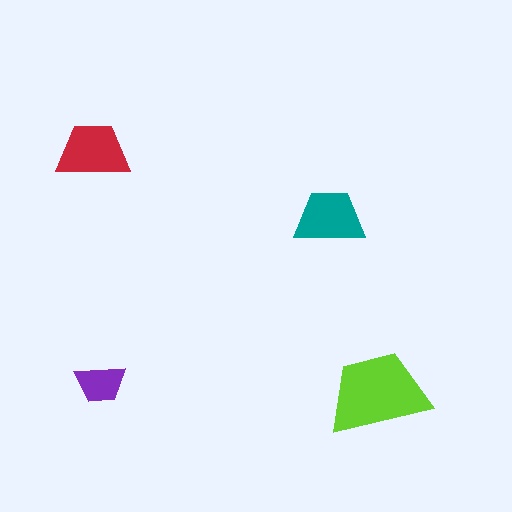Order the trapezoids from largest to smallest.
the lime one, the red one, the teal one, the purple one.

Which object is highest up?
The red trapezoid is topmost.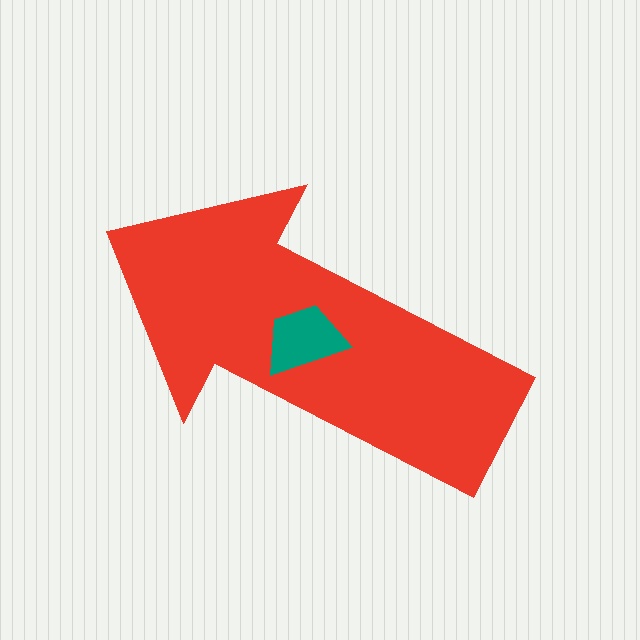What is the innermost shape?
The teal trapezoid.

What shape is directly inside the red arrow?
The teal trapezoid.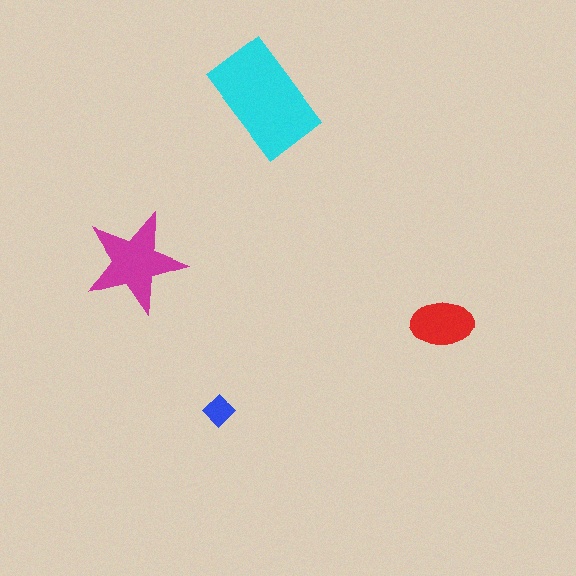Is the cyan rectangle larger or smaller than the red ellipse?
Larger.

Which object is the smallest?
The blue diamond.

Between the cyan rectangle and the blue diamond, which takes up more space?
The cyan rectangle.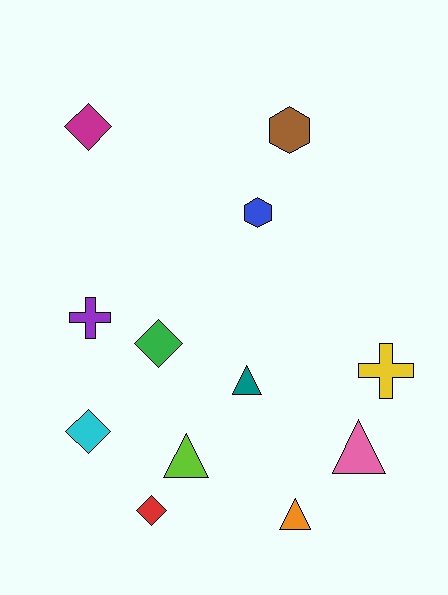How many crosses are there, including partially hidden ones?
There are 2 crosses.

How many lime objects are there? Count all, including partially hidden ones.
There is 1 lime object.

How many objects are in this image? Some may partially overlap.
There are 12 objects.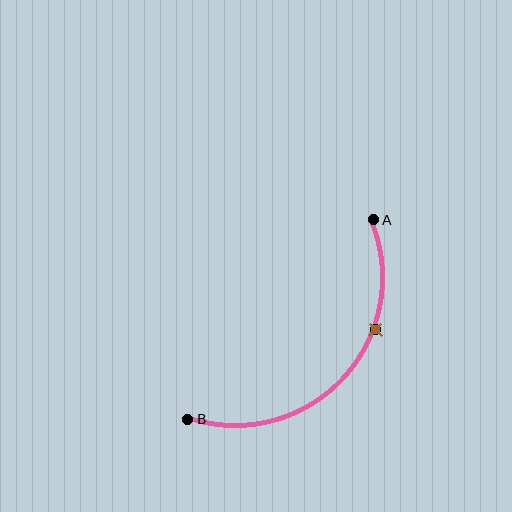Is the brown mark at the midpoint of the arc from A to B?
No. The brown mark lies on the arc but is closer to endpoint A. The arc midpoint would be at the point on the curve equidistant along the arc from both A and B.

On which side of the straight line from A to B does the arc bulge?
The arc bulges below and to the right of the straight line connecting A and B.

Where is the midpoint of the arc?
The arc midpoint is the point on the curve farthest from the straight line joining A and B. It sits below and to the right of that line.